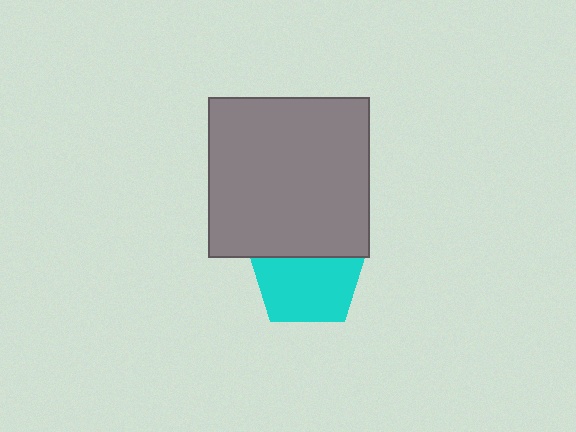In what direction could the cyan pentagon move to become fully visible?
The cyan pentagon could move down. That would shift it out from behind the gray rectangle entirely.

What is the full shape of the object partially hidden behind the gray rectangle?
The partially hidden object is a cyan pentagon.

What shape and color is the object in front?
The object in front is a gray rectangle.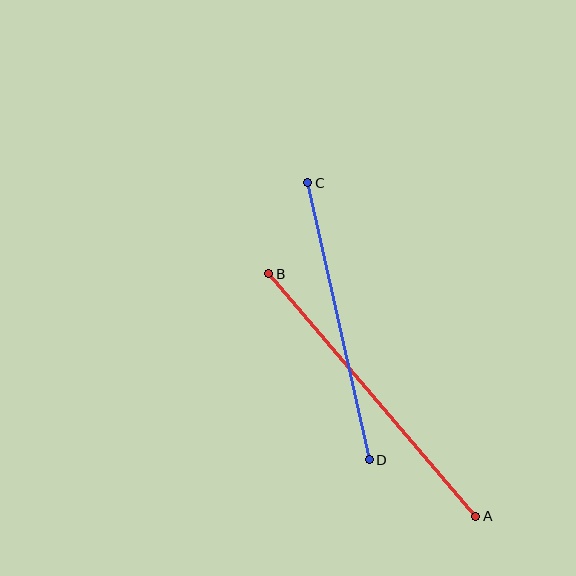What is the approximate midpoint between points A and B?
The midpoint is at approximately (372, 395) pixels.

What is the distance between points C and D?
The distance is approximately 283 pixels.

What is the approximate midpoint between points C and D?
The midpoint is at approximately (338, 321) pixels.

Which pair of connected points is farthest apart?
Points A and B are farthest apart.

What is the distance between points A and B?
The distance is approximately 319 pixels.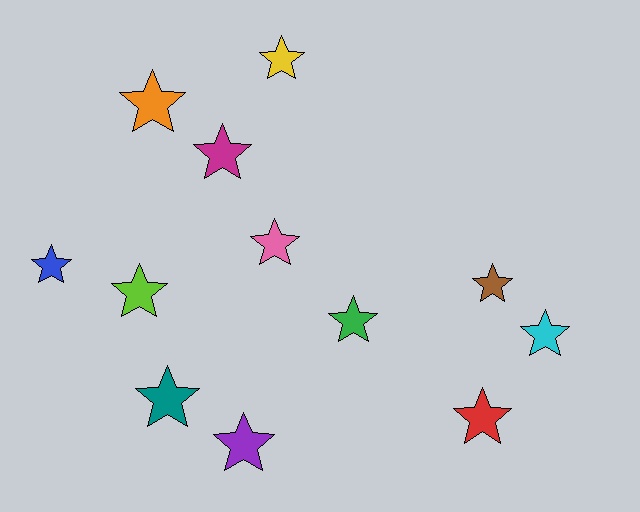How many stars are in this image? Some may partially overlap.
There are 12 stars.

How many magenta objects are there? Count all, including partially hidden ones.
There is 1 magenta object.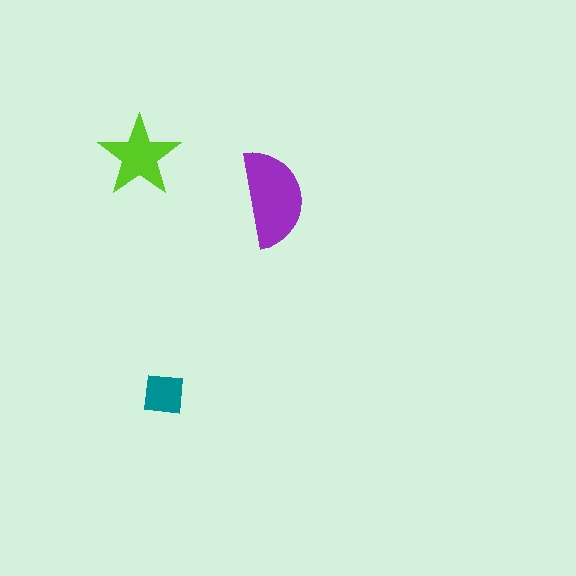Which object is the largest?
The purple semicircle.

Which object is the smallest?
The teal square.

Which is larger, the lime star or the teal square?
The lime star.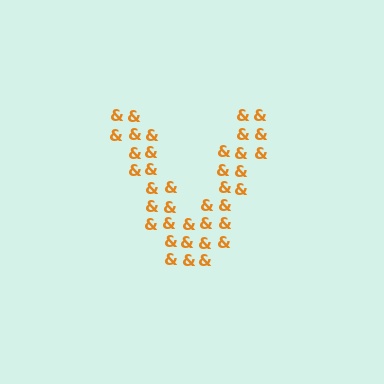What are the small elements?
The small elements are ampersands.